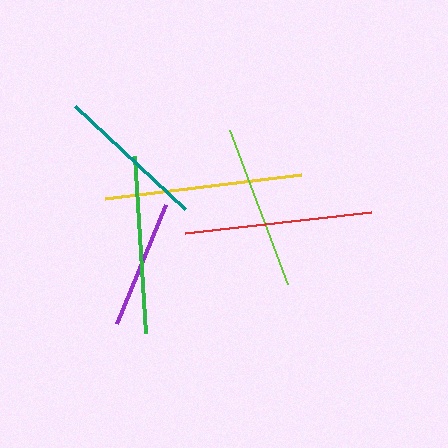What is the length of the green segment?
The green segment is approximately 177 pixels long.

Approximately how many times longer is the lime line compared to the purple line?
The lime line is approximately 1.3 times the length of the purple line.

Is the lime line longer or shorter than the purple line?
The lime line is longer than the purple line.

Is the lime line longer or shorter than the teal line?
The lime line is longer than the teal line.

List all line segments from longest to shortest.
From longest to shortest: yellow, red, green, lime, teal, purple.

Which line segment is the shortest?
The purple line is the shortest at approximately 128 pixels.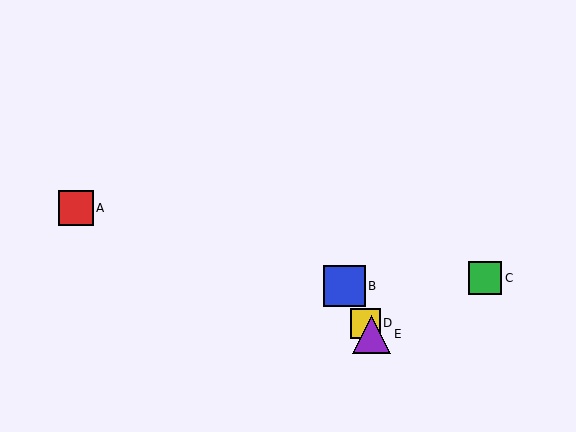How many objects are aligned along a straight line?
3 objects (B, D, E) are aligned along a straight line.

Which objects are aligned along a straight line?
Objects B, D, E are aligned along a straight line.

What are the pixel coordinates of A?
Object A is at (76, 208).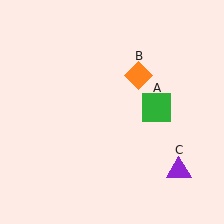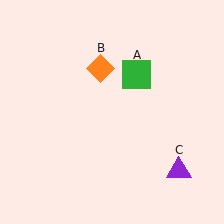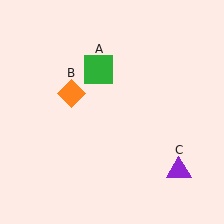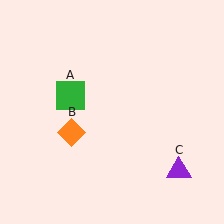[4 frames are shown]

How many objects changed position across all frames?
2 objects changed position: green square (object A), orange diamond (object B).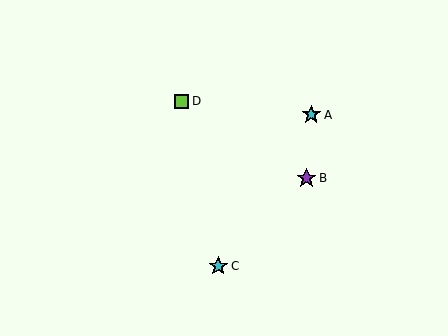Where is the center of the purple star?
The center of the purple star is at (307, 178).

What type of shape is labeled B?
Shape B is a purple star.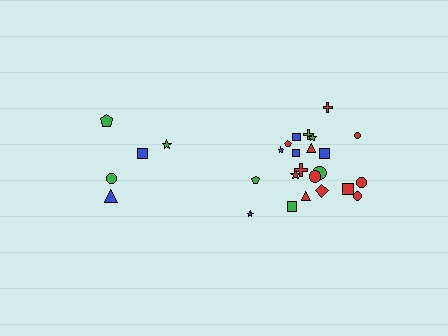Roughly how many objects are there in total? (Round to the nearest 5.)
Roughly 25 objects in total.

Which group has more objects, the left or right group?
The right group.